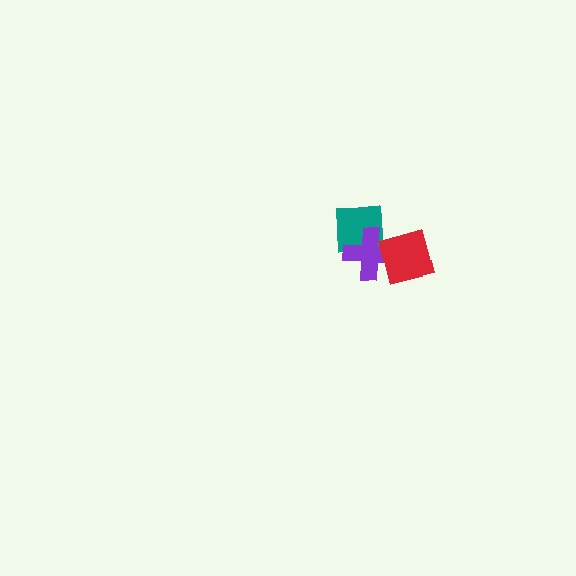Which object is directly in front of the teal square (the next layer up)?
The purple cross is directly in front of the teal square.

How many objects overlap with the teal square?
2 objects overlap with the teal square.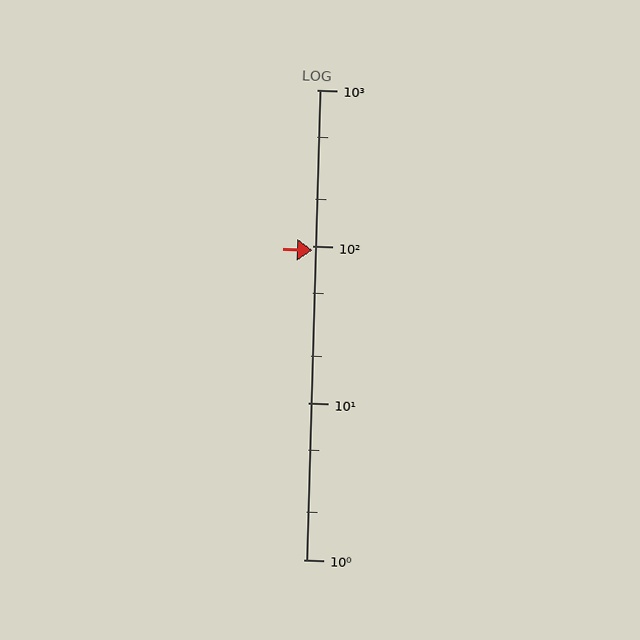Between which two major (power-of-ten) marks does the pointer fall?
The pointer is between 10 and 100.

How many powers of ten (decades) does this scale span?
The scale spans 3 decades, from 1 to 1000.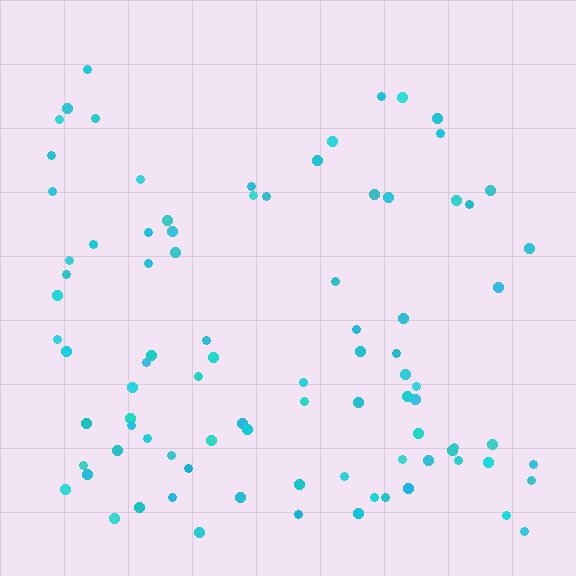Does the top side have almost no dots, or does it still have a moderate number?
Still a moderate number, just noticeably fewer than the bottom.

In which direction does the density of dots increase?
From top to bottom, with the bottom side densest.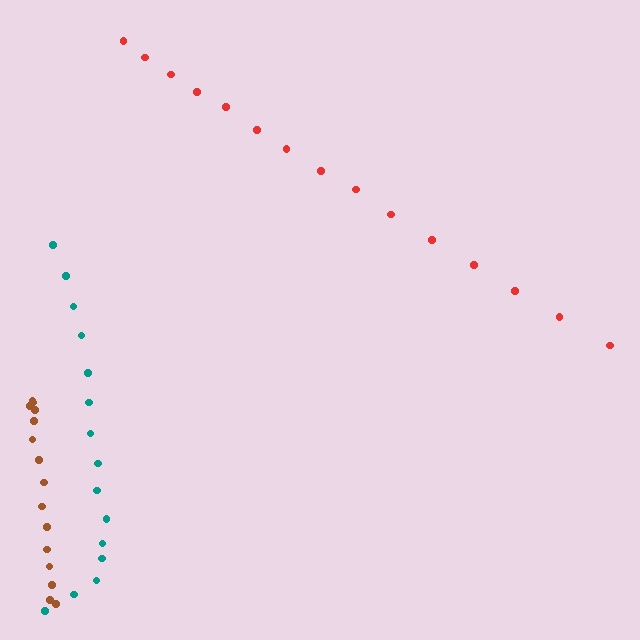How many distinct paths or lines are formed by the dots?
There are 3 distinct paths.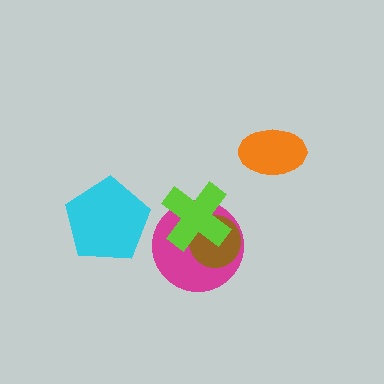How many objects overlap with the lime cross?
2 objects overlap with the lime cross.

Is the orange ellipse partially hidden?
No, no other shape covers it.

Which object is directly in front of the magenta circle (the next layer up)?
The brown circle is directly in front of the magenta circle.